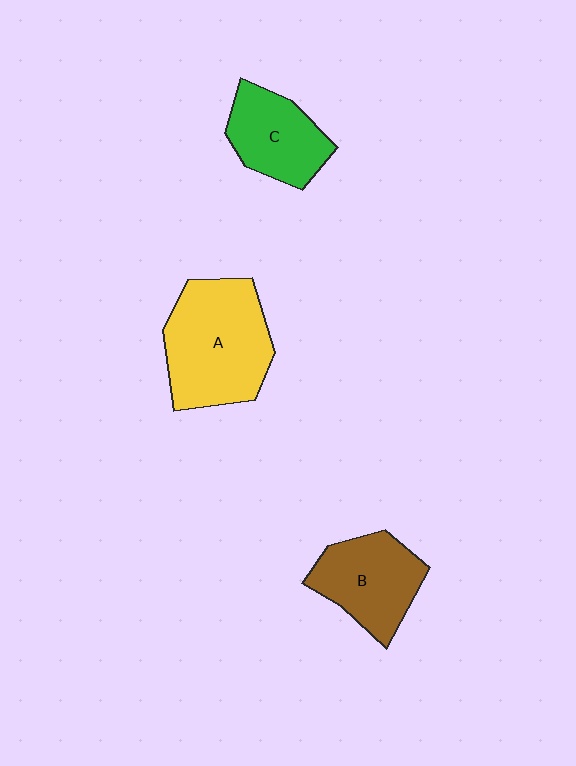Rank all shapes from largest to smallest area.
From largest to smallest: A (yellow), B (brown), C (green).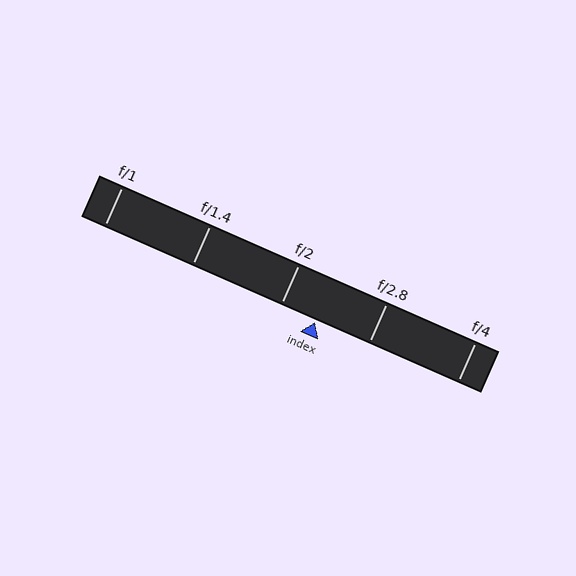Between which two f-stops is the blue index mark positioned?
The index mark is between f/2 and f/2.8.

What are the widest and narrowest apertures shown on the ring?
The widest aperture shown is f/1 and the narrowest is f/4.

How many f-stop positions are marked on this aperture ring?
There are 5 f-stop positions marked.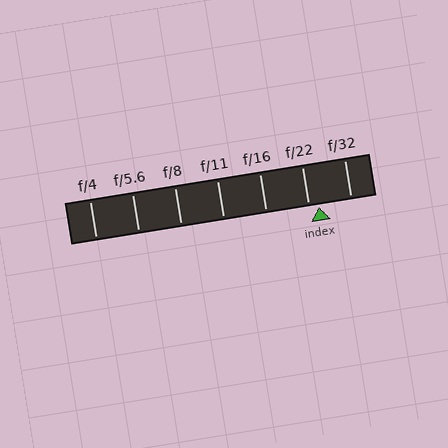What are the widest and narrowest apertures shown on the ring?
The widest aperture shown is f/4 and the narrowest is f/32.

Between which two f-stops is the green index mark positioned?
The index mark is between f/22 and f/32.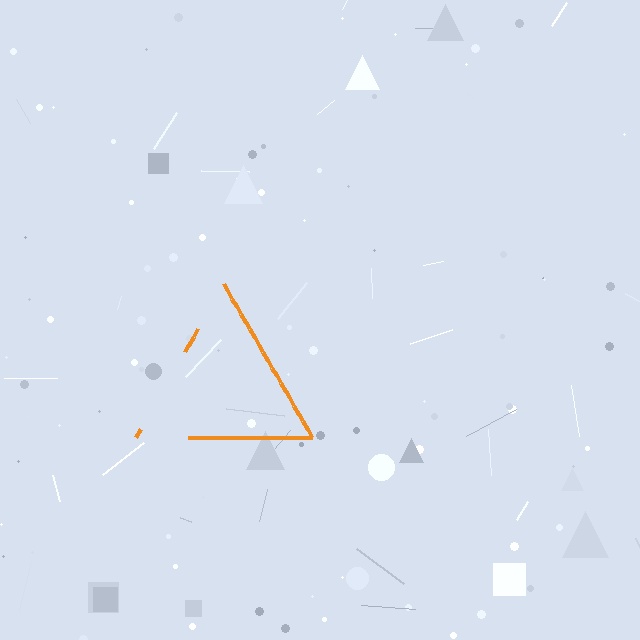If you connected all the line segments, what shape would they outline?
They would outline a triangle.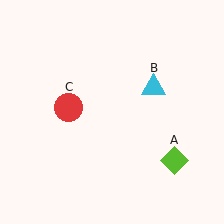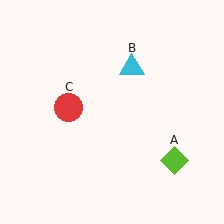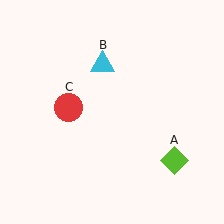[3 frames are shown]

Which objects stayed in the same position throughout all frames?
Lime diamond (object A) and red circle (object C) remained stationary.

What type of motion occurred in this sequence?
The cyan triangle (object B) rotated counterclockwise around the center of the scene.